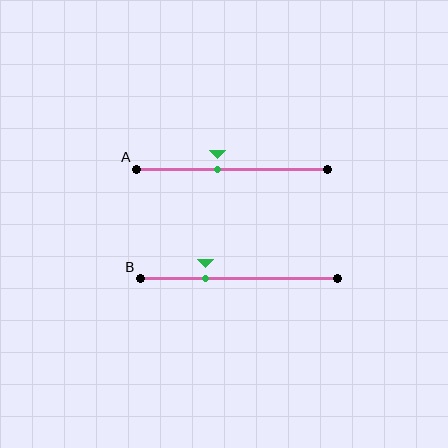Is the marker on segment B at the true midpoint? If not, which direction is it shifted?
No, the marker on segment B is shifted to the left by about 17% of the segment length.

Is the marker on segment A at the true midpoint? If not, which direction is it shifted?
No, the marker on segment A is shifted to the left by about 8% of the segment length.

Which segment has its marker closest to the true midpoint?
Segment A has its marker closest to the true midpoint.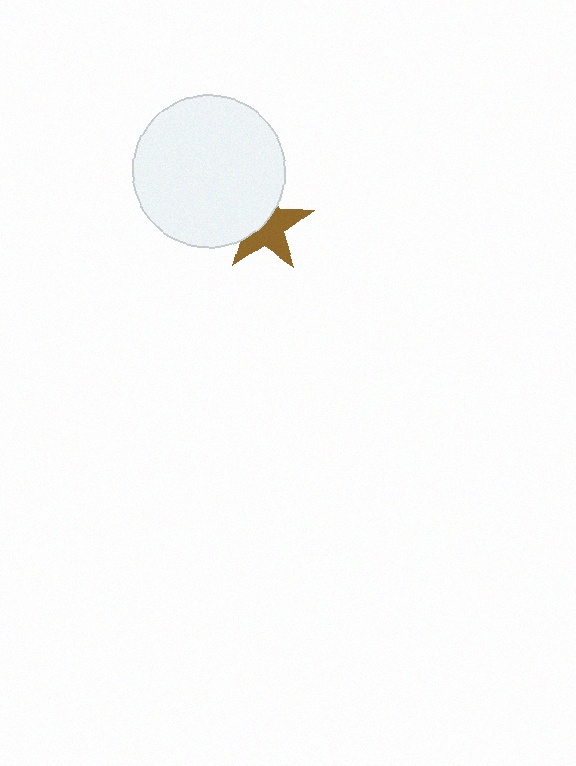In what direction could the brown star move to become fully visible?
The brown star could move toward the lower-right. That would shift it out from behind the white circle entirely.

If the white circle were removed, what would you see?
You would see the complete brown star.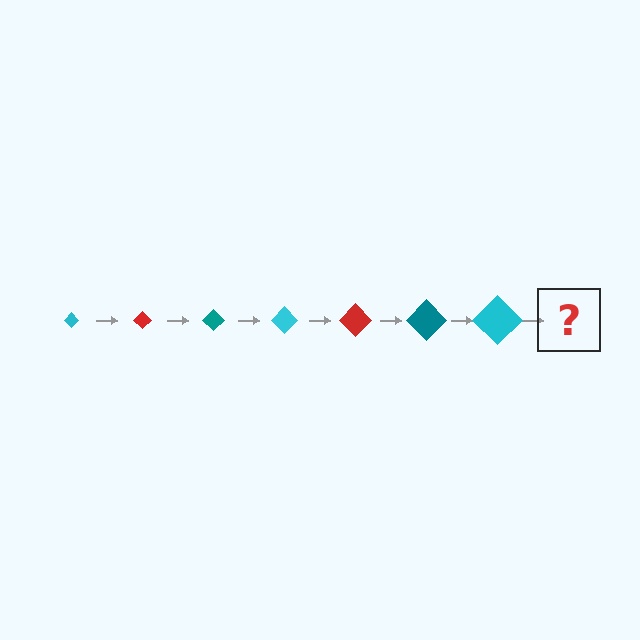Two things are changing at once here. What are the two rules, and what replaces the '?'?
The two rules are that the diamond grows larger each step and the color cycles through cyan, red, and teal. The '?' should be a red diamond, larger than the previous one.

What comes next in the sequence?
The next element should be a red diamond, larger than the previous one.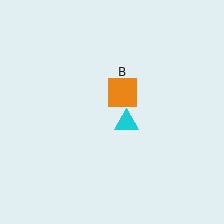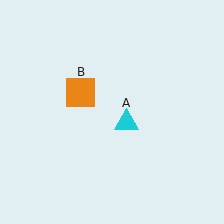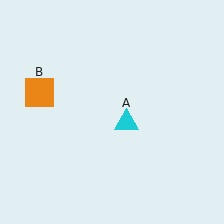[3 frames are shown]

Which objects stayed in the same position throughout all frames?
Cyan triangle (object A) remained stationary.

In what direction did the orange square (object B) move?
The orange square (object B) moved left.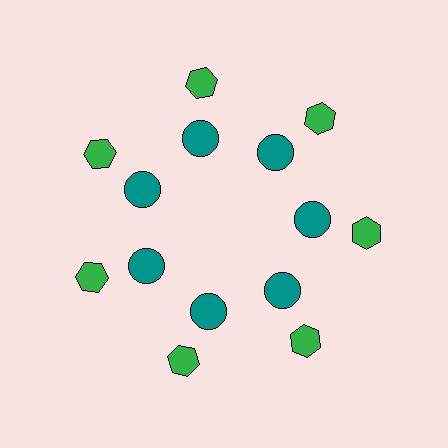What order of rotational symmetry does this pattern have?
This pattern has 7-fold rotational symmetry.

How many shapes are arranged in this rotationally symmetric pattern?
There are 14 shapes, arranged in 7 groups of 2.